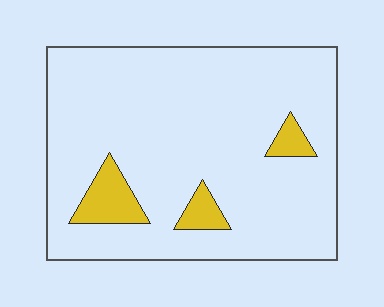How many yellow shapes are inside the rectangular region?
3.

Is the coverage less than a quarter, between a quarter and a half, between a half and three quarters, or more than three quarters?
Less than a quarter.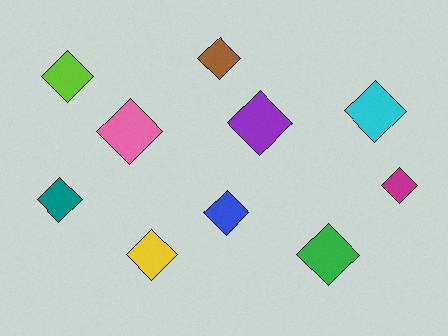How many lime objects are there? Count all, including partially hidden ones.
There is 1 lime object.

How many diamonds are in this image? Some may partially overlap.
There are 10 diamonds.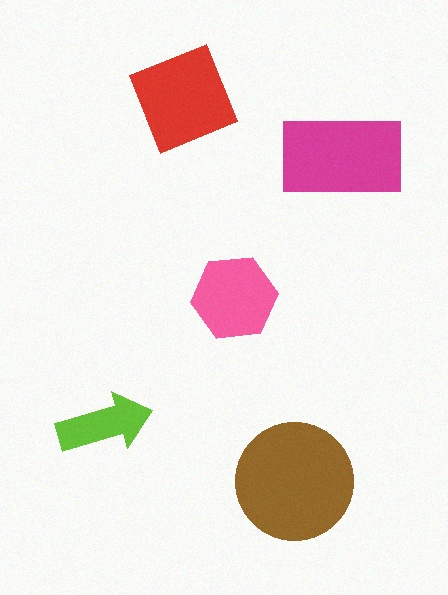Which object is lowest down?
The brown circle is bottommost.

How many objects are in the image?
There are 5 objects in the image.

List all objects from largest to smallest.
The brown circle, the magenta rectangle, the red diamond, the pink hexagon, the lime arrow.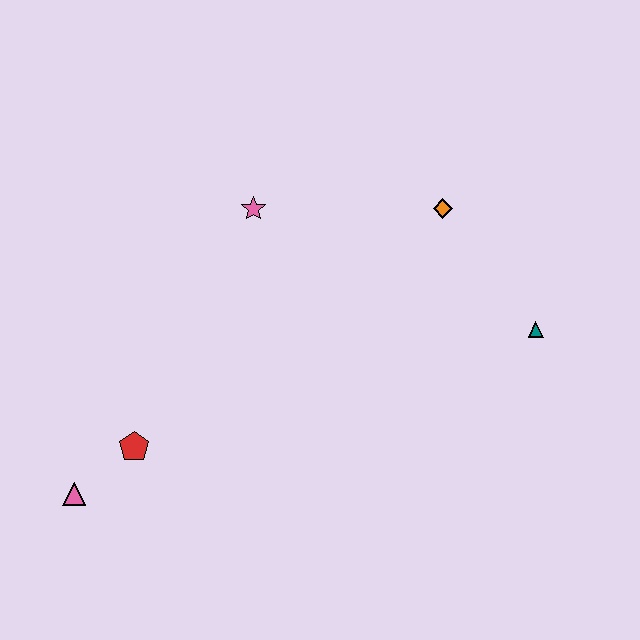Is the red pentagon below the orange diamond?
Yes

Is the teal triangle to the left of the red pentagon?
No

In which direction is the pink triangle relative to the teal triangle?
The pink triangle is to the left of the teal triangle.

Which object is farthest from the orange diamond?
The pink triangle is farthest from the orange diamond.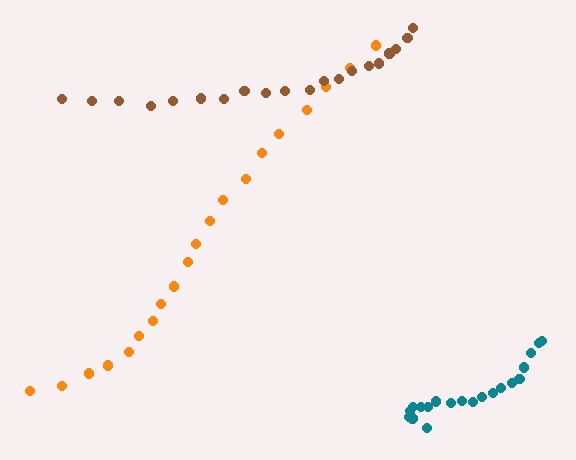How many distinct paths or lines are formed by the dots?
There are 3 distinct paths.